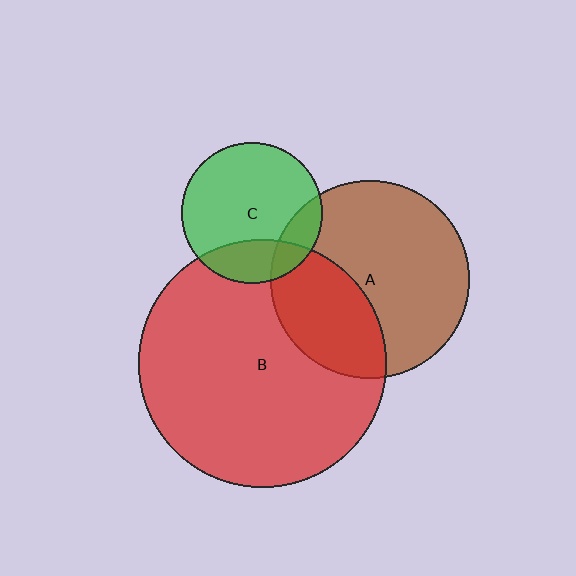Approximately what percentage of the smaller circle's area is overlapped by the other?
Approximately 35%.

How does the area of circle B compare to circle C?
Approximately 3.1 times.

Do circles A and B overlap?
Yes.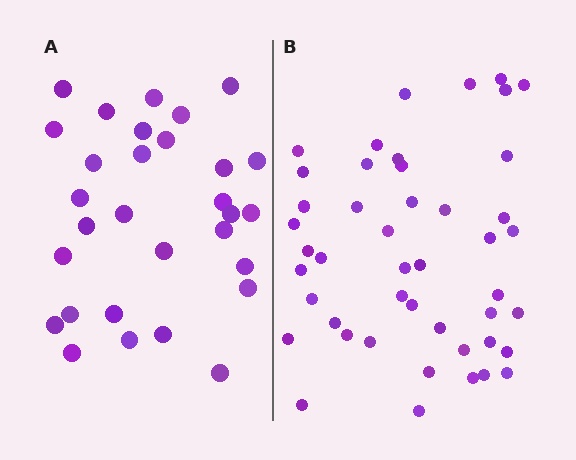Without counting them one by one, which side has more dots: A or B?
Region B (the right region) has more dots.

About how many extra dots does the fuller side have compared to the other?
Region B has approximately 15 more dots than region A.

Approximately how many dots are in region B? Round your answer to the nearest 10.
About 50 dots. (The exact count is 46, which rounds to 50.)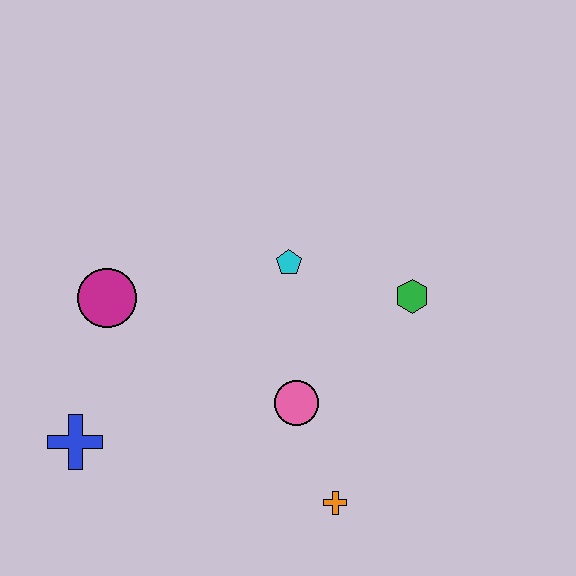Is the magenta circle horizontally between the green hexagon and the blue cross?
Yes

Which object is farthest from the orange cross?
The magenta circle is farthest from the orange cross.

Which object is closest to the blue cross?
The magenta circle is closest to the blue cross.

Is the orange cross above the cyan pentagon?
No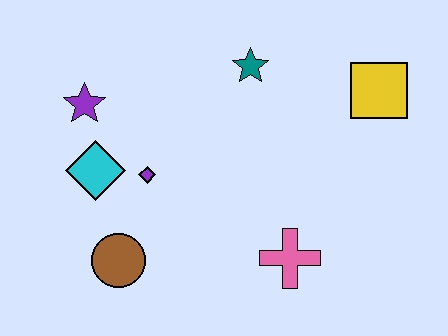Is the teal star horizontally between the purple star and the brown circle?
No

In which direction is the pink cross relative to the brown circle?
The pink cross is to the right of the brown circle.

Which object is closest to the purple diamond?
The cyan diamond is closest to the purple diamond.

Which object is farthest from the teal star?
The brown circle is farthest from the teal star.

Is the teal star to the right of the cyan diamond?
Yes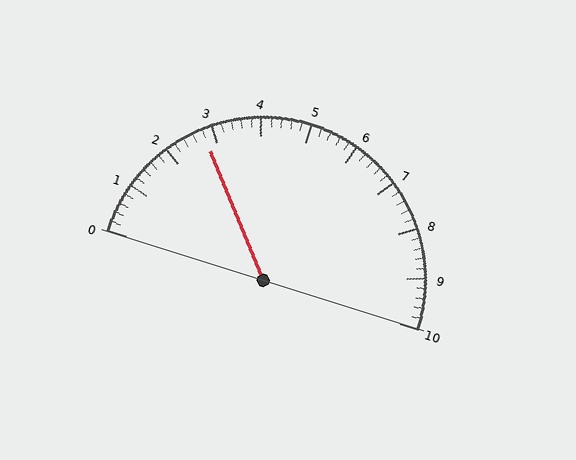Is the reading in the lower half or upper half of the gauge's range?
The reading is in the lower half of the range (0 to 10).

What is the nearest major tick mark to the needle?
The nearest major tick mark is 3.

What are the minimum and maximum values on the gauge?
The gauge ranges from 0 to 10.